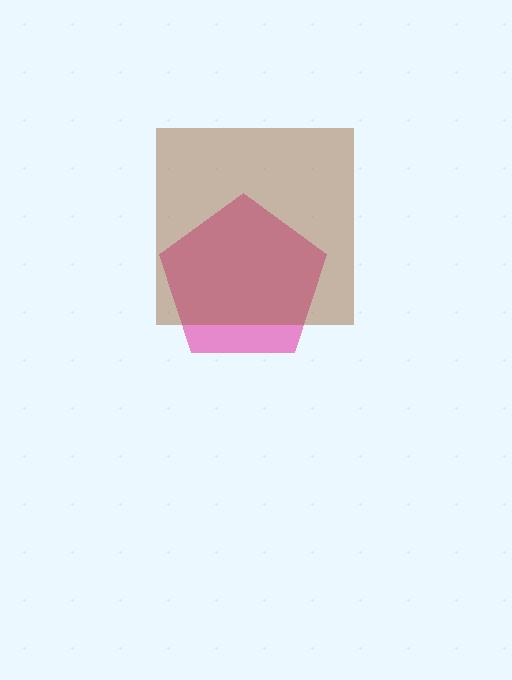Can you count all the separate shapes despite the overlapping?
Yes, there are 2 separate shapes.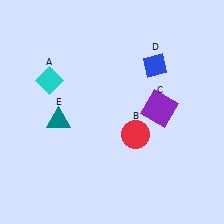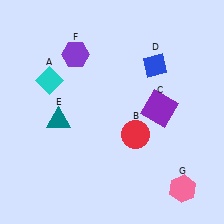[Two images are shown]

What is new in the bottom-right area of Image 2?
A pink hexagon (G) was added in the bottom-right area of Image 2.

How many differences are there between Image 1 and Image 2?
There are 2 differences between the two images.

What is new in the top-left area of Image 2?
A purple hexagon (F) was added in the top-left area of Image 2.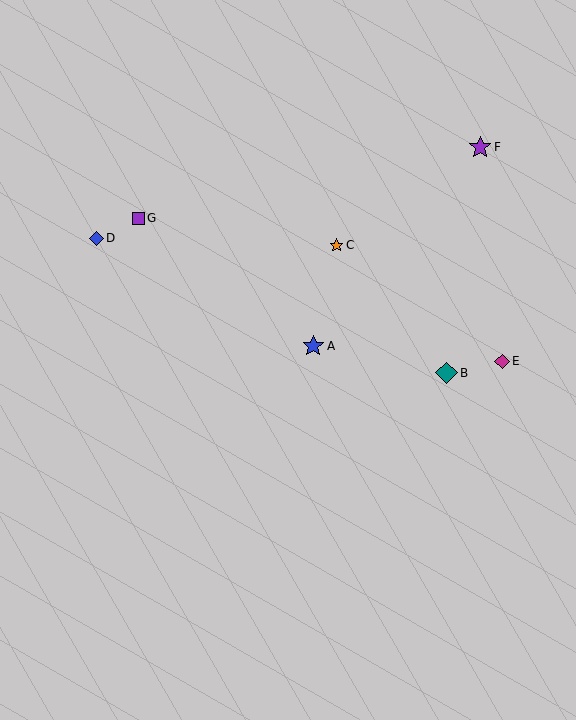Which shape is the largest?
The purple star (labeled F) is the largest.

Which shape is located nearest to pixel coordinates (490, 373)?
The magenta diamond (labeled E) at (502, 361) is nearest to that location.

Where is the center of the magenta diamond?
The center of the magenta diamond is at (502, 361).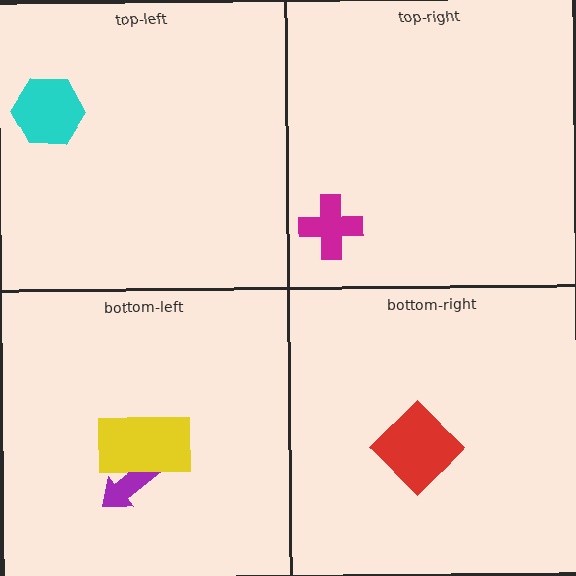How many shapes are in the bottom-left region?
2.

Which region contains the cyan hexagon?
The top-left region.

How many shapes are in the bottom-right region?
1.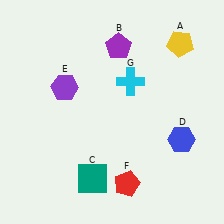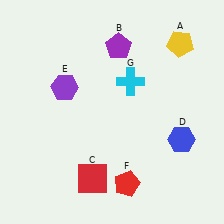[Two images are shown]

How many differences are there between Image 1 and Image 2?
There is 1 difference between the two images.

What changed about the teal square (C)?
In Image 1, C is teal. In Image 2, it changed to red.